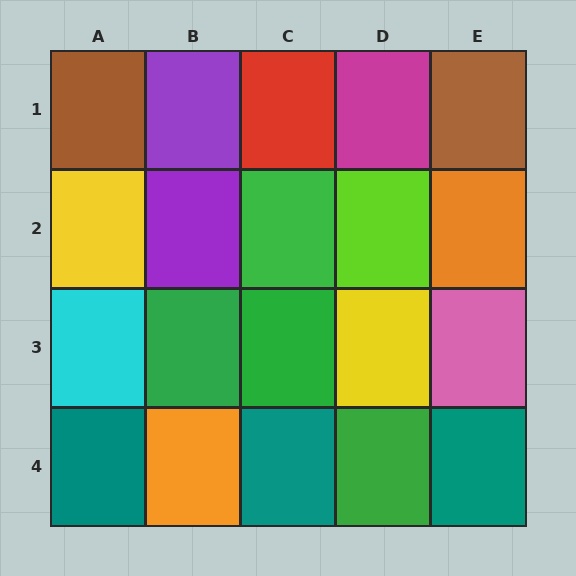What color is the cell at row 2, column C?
Green.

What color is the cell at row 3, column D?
Yellow.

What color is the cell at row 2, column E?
Orange.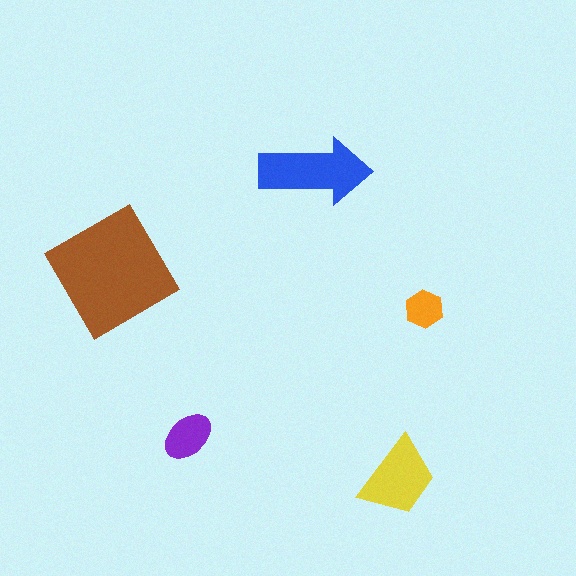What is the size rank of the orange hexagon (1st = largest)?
5th.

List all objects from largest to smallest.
The brown diamond, the blue arrow, the yellow trapezoid, the purple ellipse, the orange hexagon.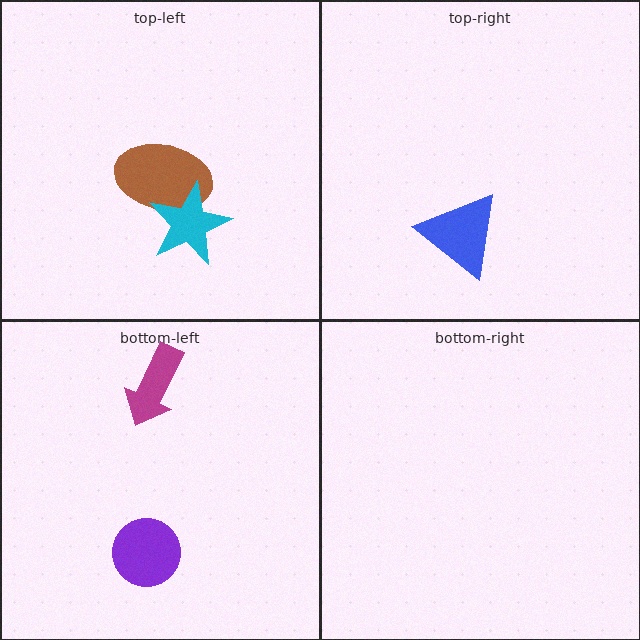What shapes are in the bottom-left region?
The purple circle, the magenta arrow.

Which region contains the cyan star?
The top-left region.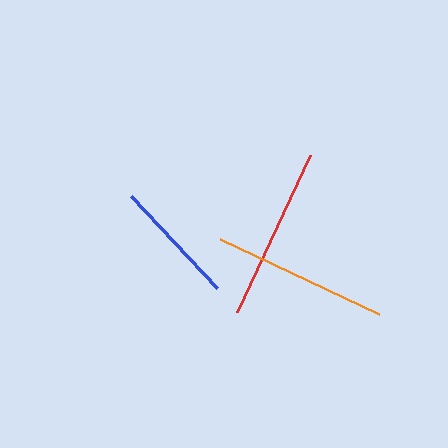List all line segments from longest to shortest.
From longest to shortest: orange, red, blue.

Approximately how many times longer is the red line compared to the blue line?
The red line is approximately 1.4 times the length of the blue line.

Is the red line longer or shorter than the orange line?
The orange line is longer than the red line.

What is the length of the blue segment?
The blue segment is approximately 126 pixels long.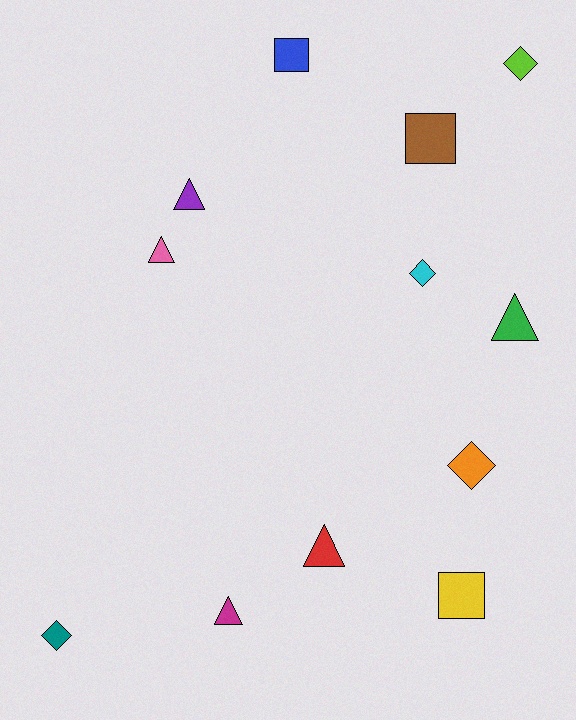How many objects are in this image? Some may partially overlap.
There are 12 objects.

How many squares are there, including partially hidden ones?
There are 3 squares.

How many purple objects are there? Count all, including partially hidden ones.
There is 1 purple object.